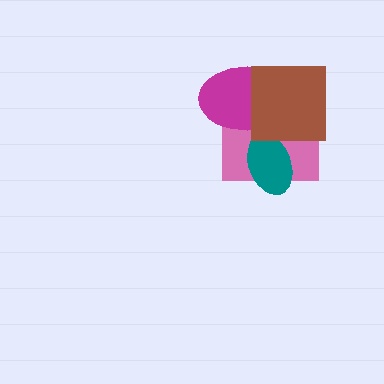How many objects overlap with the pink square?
3 objects overlap with the pink square.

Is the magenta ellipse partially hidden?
Yes, it is partially covered by another shape.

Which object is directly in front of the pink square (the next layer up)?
The magenta ellipse is directly in front of the pink square.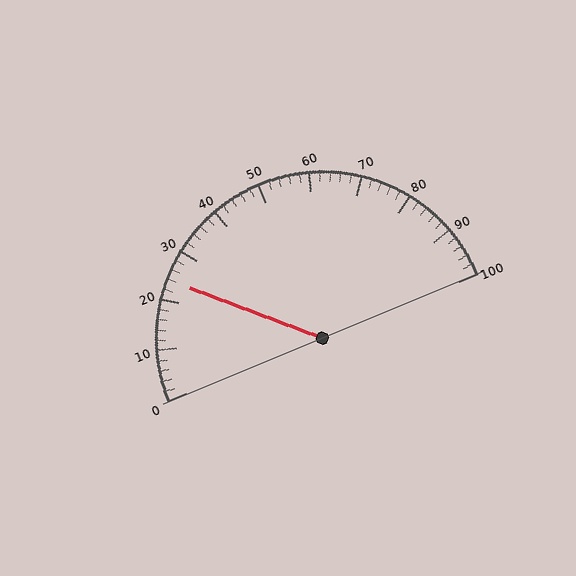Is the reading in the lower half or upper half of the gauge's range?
The reading is in the lower half of the range (0 to 100).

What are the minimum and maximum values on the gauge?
The gauge ranges from 0 to 100.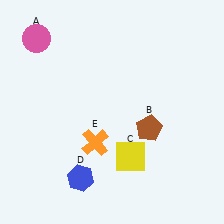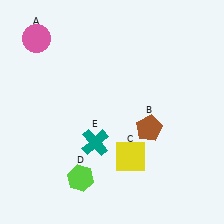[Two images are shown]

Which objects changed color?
D changed from blue to lime. E changed from orange to teal.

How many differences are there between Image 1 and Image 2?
There are 2 differences between the two images.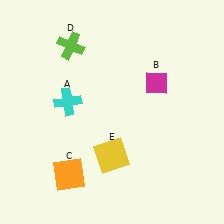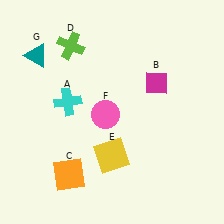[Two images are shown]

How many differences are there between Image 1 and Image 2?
There are 2 differences between the two images.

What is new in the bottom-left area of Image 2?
A pink circle (F) was added in the bottom-left area of Image 2.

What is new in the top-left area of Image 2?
A teal triangle (G) was added in the top-left area of Image 2.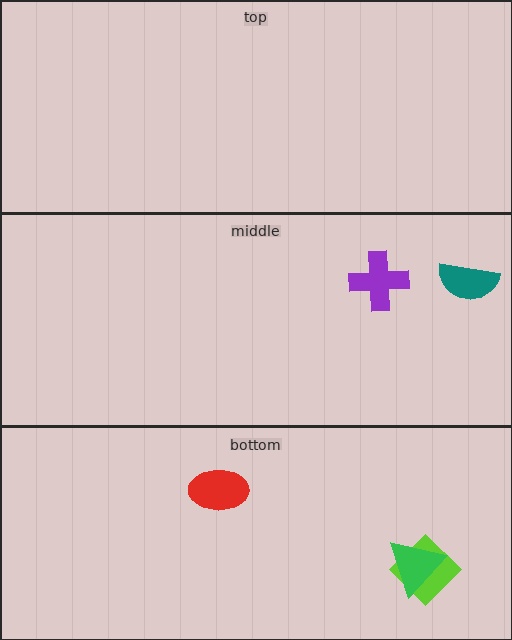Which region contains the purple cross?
The middle region.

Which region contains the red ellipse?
The bottom region.